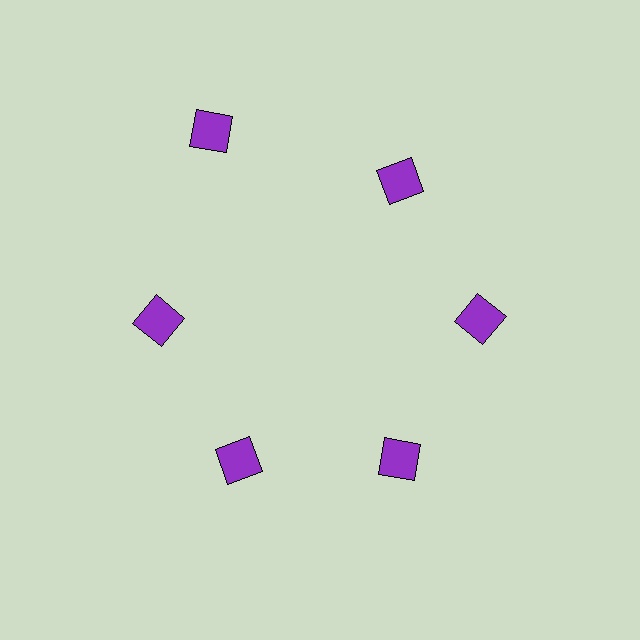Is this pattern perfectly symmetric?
No. The 6 purple squares are arranged in a ring, but one element near the 11 o'clock position is pushed outward from the center, breaking the 6-fold rotational symmetry.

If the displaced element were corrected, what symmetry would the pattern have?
It would have 6-fold rotational symmetry — the pattern would map onto itself every 60 degrees.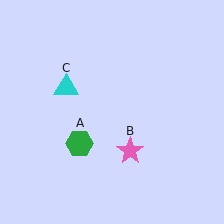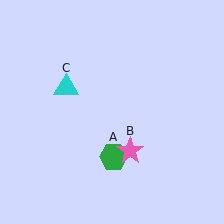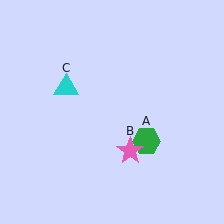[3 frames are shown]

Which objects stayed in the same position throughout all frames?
Pink star (object B) and cyan triangle (object C) remained stationary.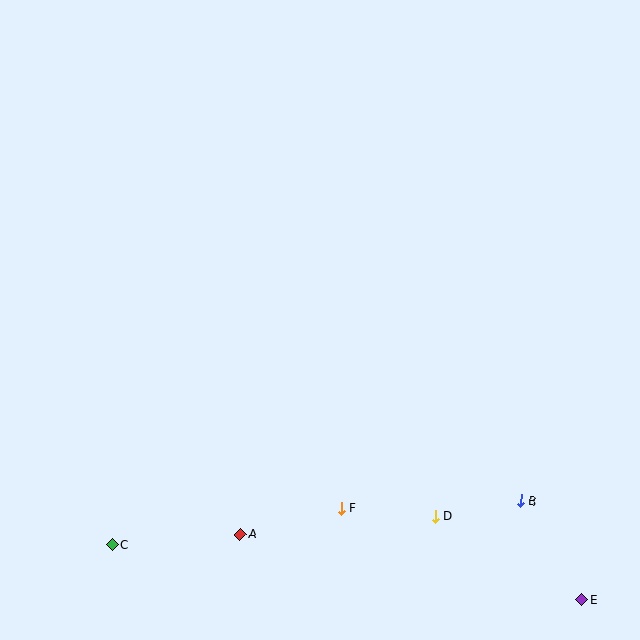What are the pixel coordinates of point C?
Point C is at (113, 545).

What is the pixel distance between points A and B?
The distance between A and B is 282 pixels.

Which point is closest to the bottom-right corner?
Point E is closest to the bottom-right corner.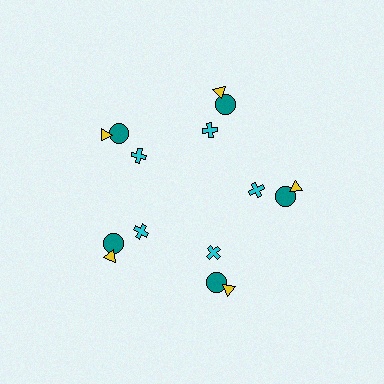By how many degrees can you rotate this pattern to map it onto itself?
The pattern maps onto itself every 72 degrees of rotation.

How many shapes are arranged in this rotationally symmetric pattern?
There are 15 shapes, arranged in 5 groups of 3.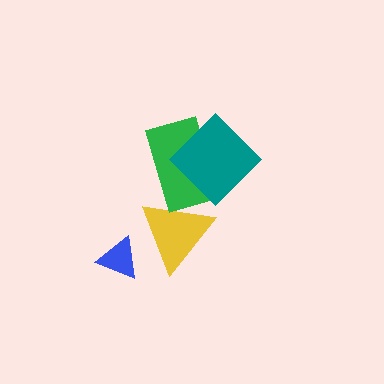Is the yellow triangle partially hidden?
Yes, it is partially covered by another shape.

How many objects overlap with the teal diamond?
1 object overlaps with the teal diamond.